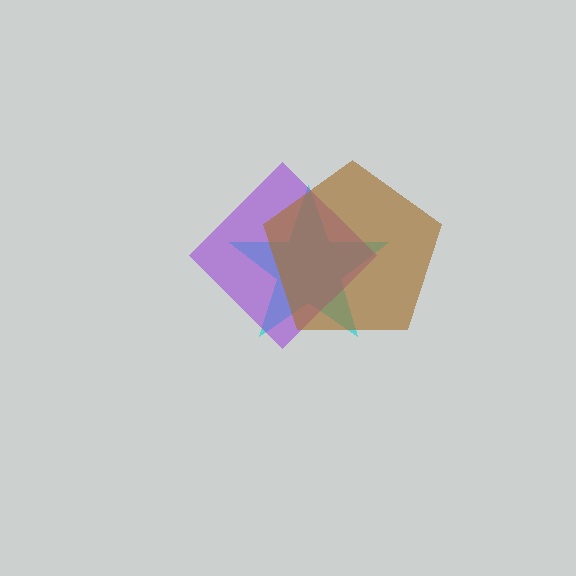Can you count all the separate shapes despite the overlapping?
Yes, there are 3 separate shapes.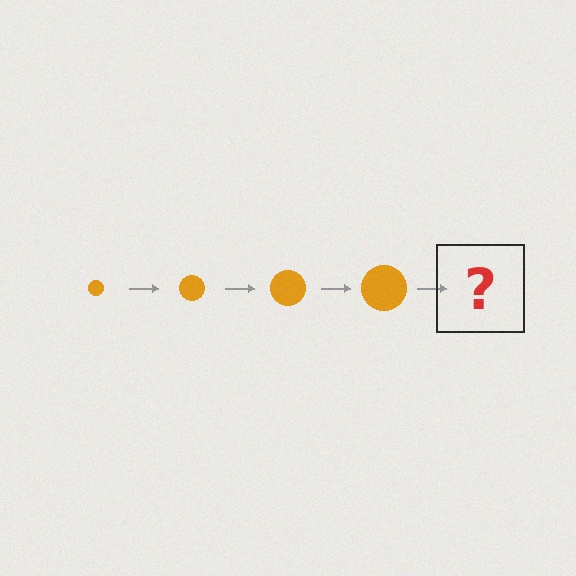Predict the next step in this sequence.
The next step is an orange circle, larger than the previous one.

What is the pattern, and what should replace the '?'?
The pattern is that the circle gets progressively larger each step. The '?' should be an orange circle, larger than the previous one.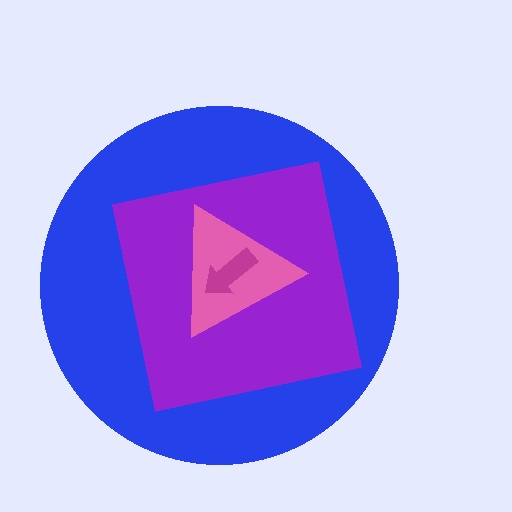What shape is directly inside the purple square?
The pink triangle.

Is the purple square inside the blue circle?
Yes.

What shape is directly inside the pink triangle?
The magenta arrow.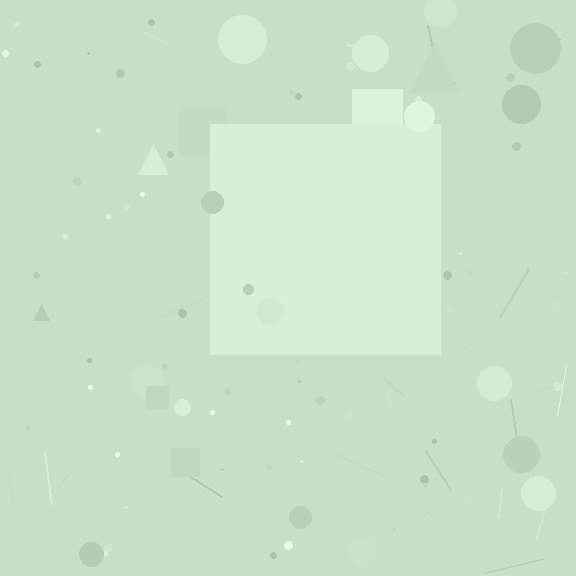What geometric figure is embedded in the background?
A square is embedded in the background.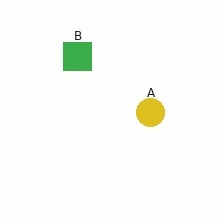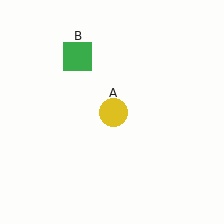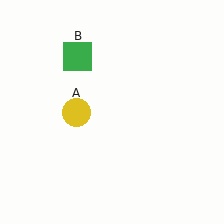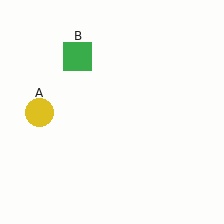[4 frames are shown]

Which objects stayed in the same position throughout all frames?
Green square (object B) remained stationary.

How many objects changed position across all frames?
1 object changed position: yellow circle (object A).